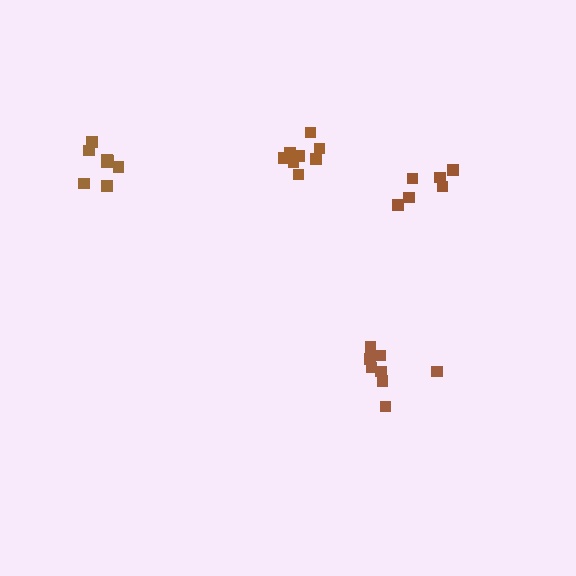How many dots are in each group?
Group 1: 9 dots, Group 2: 6 dots, Group 3: 8 dots, Group 4: 9 dots (32 total).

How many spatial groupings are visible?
There are 4 spatial groupings.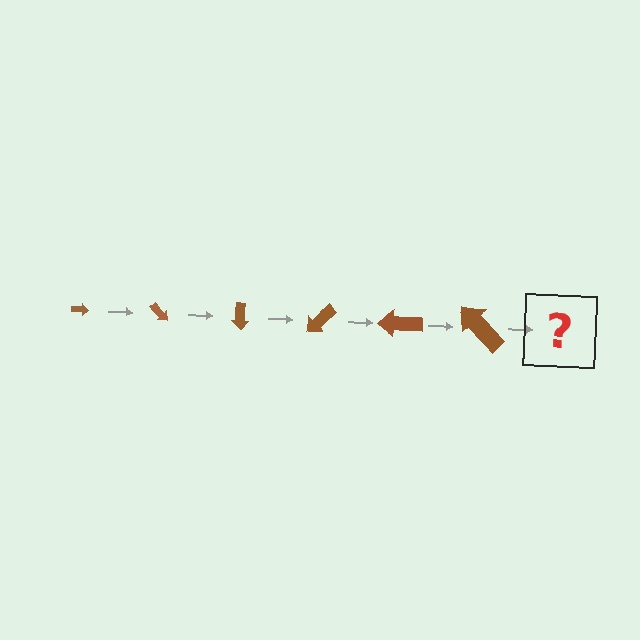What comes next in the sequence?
The next element should be an arrow, larger than the previous one and rotated 270 degrees from the start.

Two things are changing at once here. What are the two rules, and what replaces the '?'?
The two rules are that the arrow grows larger each step and it rotates 45 degrees each step. The '?' should be an arrow, larger than the previous one and rotated 270 degrees from the start.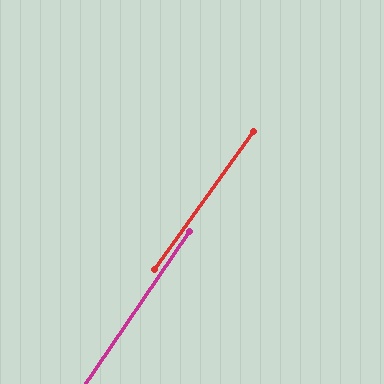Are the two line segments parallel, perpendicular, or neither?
Parallel — their directions differ by only 1.2°.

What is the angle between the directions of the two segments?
Approximately 1 degree.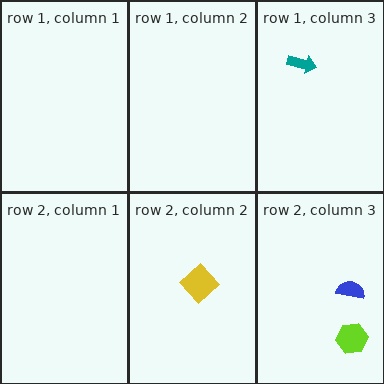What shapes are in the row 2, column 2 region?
The yellow diamond.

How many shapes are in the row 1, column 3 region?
1.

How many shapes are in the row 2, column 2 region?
1.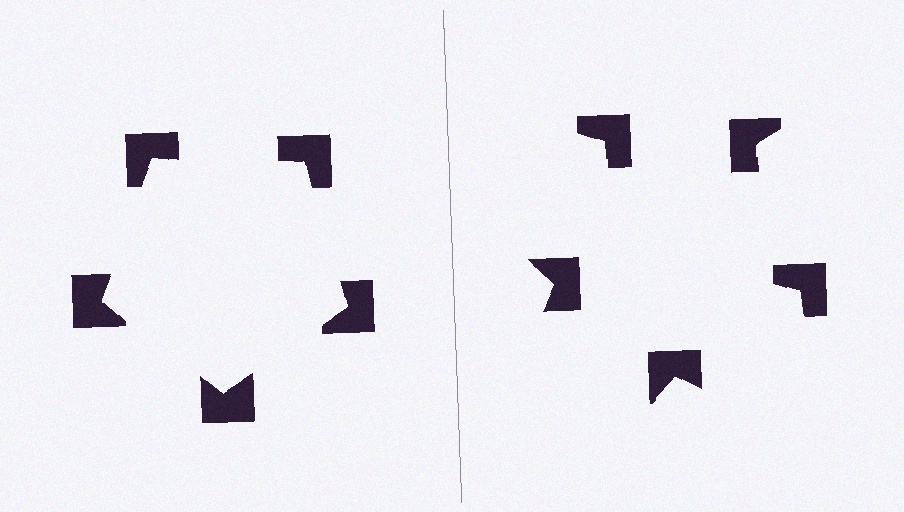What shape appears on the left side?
An illusory pentagon.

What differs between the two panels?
The notched squares are positioned identically on both sides; only the wedge orientations differ. On the left they align to a pentagon; on the right they are misaligned.